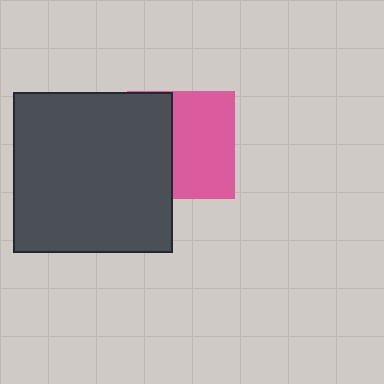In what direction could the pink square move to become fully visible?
The pink square could move right. That would shift it out from behind the dark gray square entirely.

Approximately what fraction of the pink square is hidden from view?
Roughly 43% of the pink square is hidden behind the dark gray square.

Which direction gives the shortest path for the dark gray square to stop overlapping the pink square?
Moving left gives the shortest separation.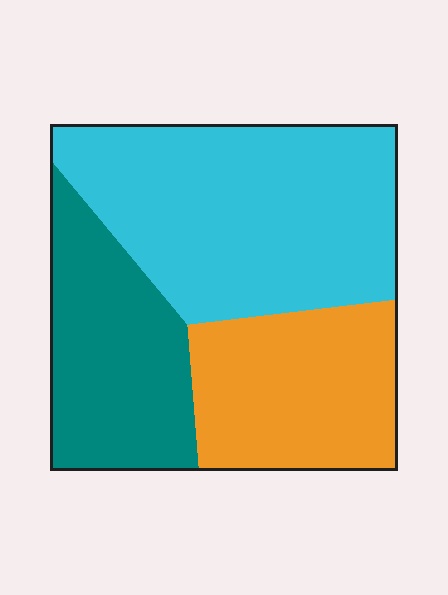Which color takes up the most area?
Cyan, at roughly 45%.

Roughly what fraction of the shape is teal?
Teal takes up between a sixth and a third of the shape.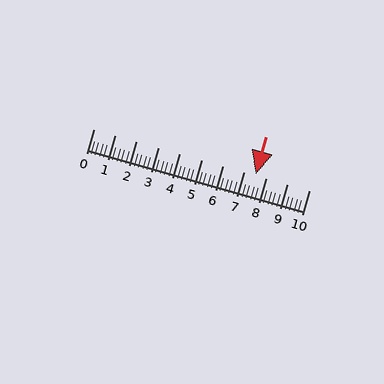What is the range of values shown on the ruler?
The ruler shows values from 0 to 10.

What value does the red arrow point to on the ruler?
The red arrow points to approximately 7.5.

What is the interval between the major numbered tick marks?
The major tick marks are spaced 1 units apart.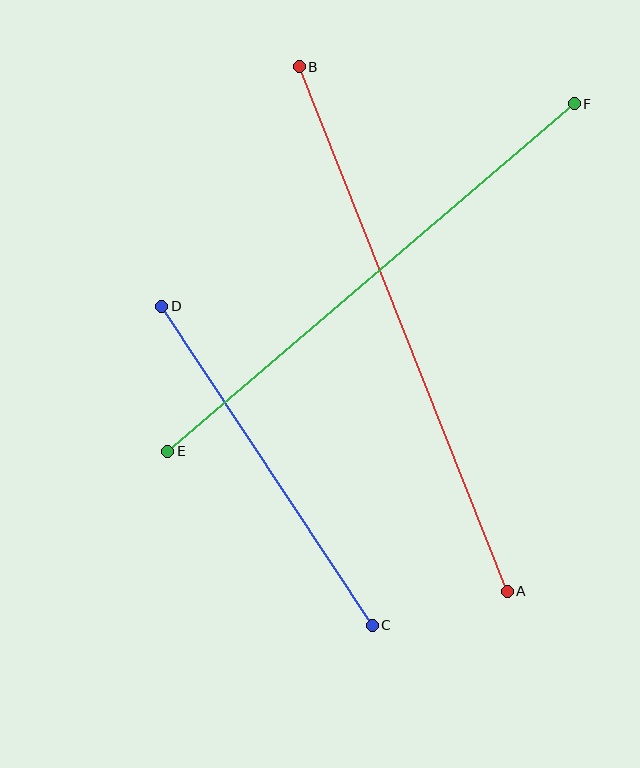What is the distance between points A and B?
The distance is approximately 565 pixels.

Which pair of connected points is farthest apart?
Points A and B are farthest apart.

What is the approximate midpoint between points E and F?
The midpoint is at approximately (371, 278) pixels.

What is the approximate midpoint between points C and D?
The midpoint is at approximately (267, 466) pixels.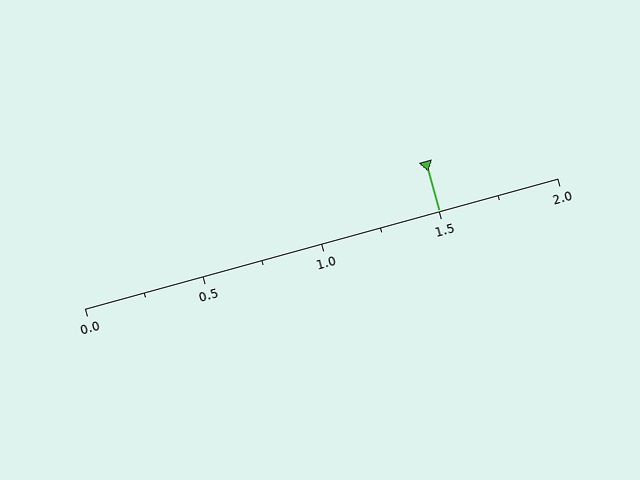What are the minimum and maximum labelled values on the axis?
The axis runs from 0.0 to 2.0.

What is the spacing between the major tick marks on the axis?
The major ticks are spaced 0.5 apart.